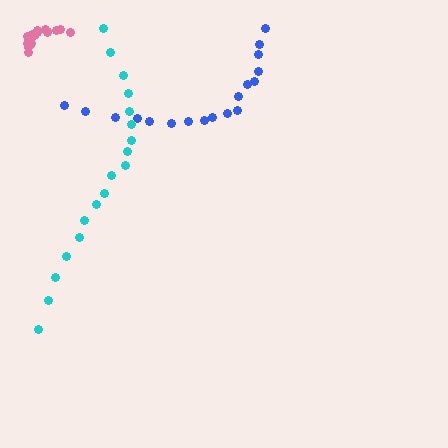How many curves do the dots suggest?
There are 3 distinct paths.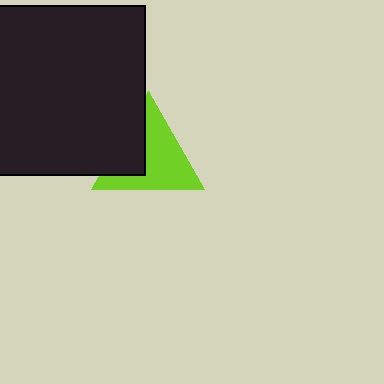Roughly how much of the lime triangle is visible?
Most of it is visible (roughly 67%).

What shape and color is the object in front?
The object in front is a black square.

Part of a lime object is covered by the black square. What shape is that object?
It is a triangle.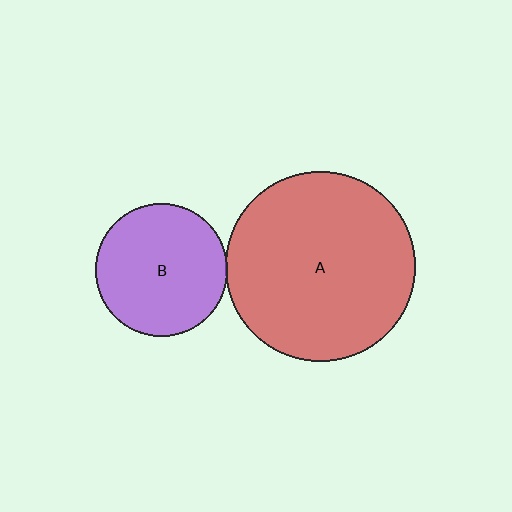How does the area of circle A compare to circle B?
Approximately 2.1 times.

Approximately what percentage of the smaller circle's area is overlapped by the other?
Approximately 5%.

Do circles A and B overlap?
Yes.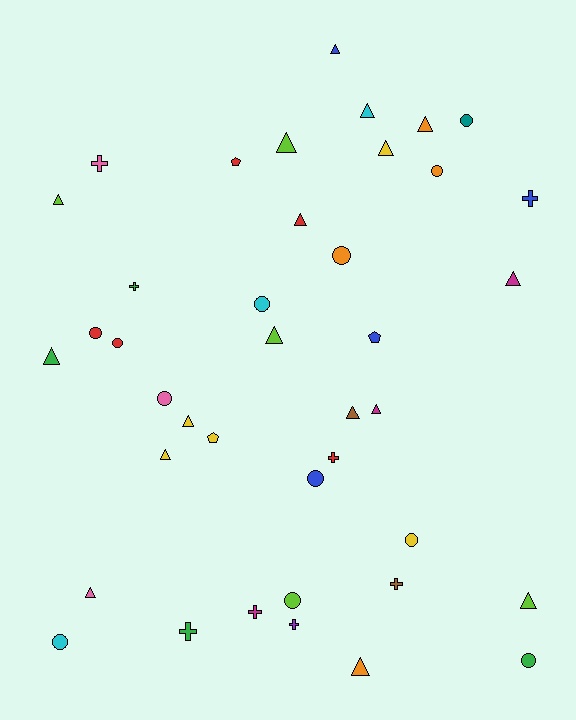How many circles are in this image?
There are 12 circles.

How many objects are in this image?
There are 40 objects.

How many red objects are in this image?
There are 5 red objects.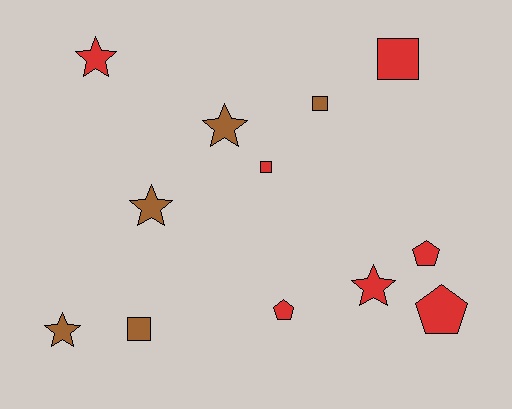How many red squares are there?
There are 2 red squares.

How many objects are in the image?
There are 12 objects.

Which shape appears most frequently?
Star, with 5 objects.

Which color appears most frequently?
Red, with 7 objects.